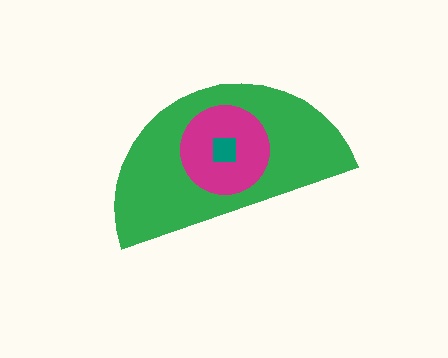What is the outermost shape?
The green semicircle.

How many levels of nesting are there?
3.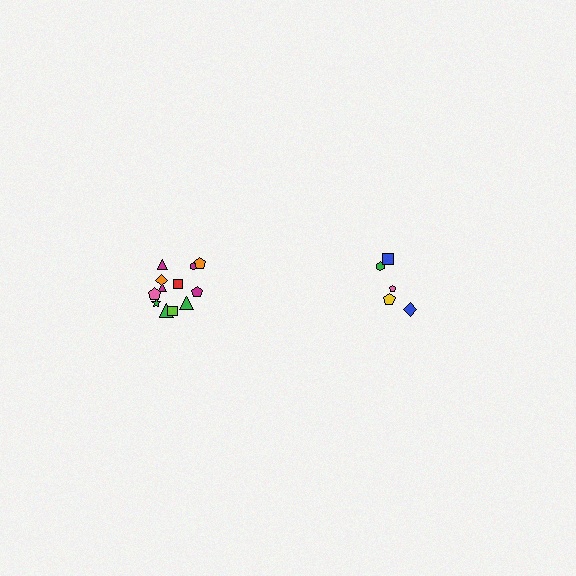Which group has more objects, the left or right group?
The left group.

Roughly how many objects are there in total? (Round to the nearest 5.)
Roughly 15 objects in total.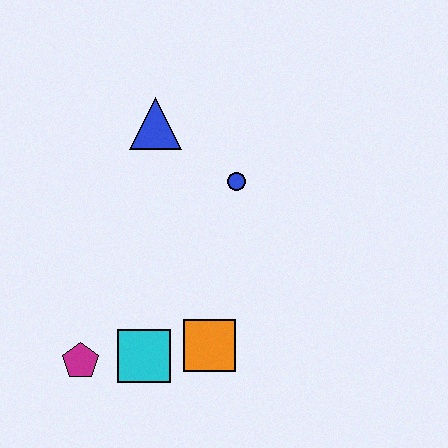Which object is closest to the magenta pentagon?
The cyan square is closest to the magenta pentagon.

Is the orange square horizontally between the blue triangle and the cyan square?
No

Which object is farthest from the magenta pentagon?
The blue triangle is farthest from the magenta pentagon.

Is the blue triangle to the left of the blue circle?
Yes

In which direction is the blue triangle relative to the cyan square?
The blue triangle is above the cyan square.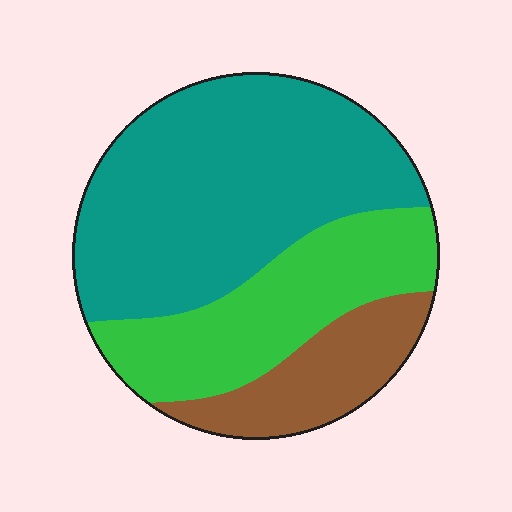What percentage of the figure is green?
Green covers 29% of the figure.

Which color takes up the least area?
Brown, at roughly 15%.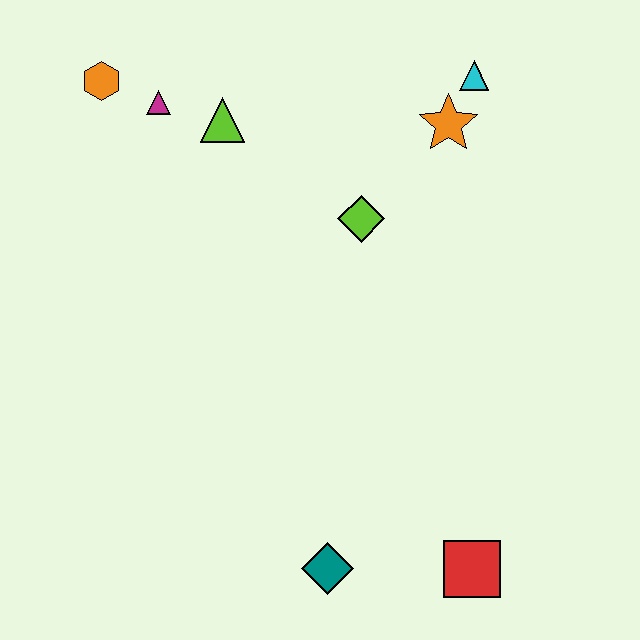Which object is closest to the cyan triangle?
The orange star is closest to the cyan triangle.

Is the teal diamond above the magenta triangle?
No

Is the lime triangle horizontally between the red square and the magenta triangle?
Yes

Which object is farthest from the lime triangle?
The red square is farthest from the lime triangle.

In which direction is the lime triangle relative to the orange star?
The lime triangle is to the left of the orange star.